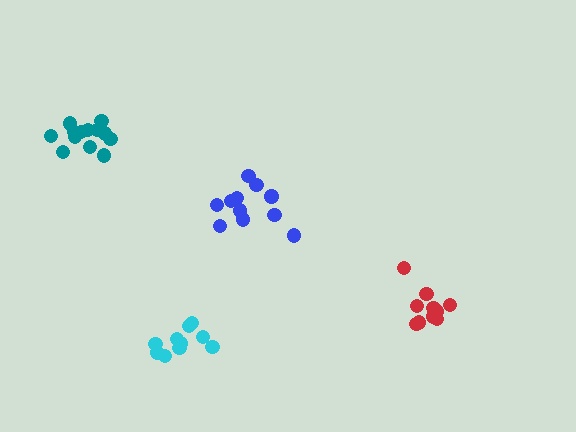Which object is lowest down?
The cyan cluster is bottommost.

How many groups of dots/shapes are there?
There are 4 groups.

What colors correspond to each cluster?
The clusters are colored: red, blue, cyan, teal.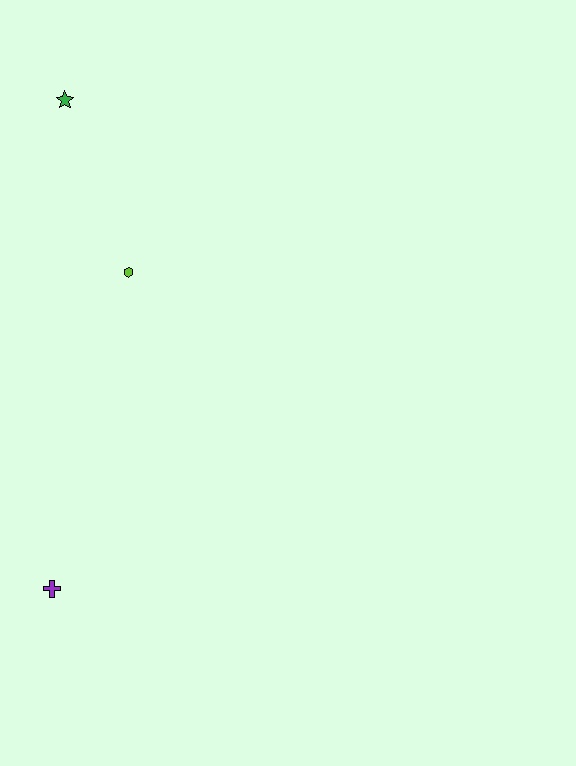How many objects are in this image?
There are 3 objects.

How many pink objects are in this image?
There are no pink objects.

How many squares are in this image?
There are no squares.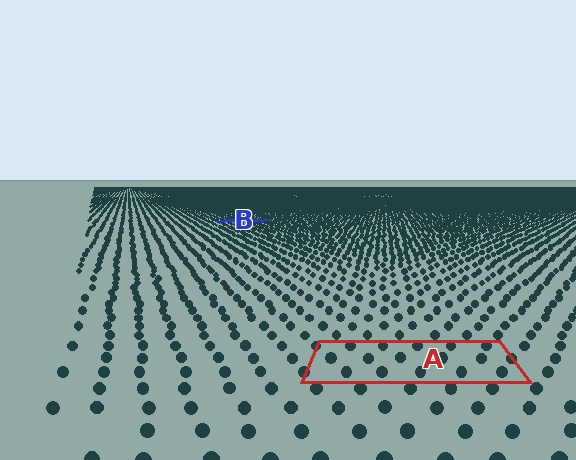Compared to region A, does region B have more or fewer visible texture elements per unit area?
Region B has more texture elements per unit area — they are packed more densely because it is farther away.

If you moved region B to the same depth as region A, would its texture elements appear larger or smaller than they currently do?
They would appear larger. At a closer depth, the same texture elements are projected at a bigger on-screen size.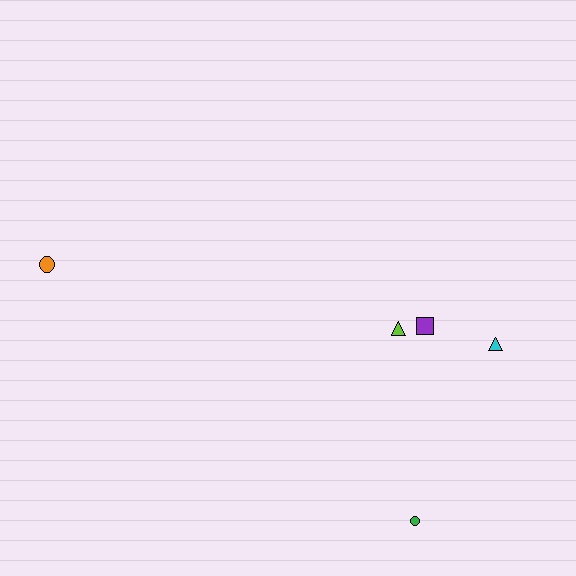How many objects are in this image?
There are 5 objects.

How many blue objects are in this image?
There are no blue objects.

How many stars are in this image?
There are no stars.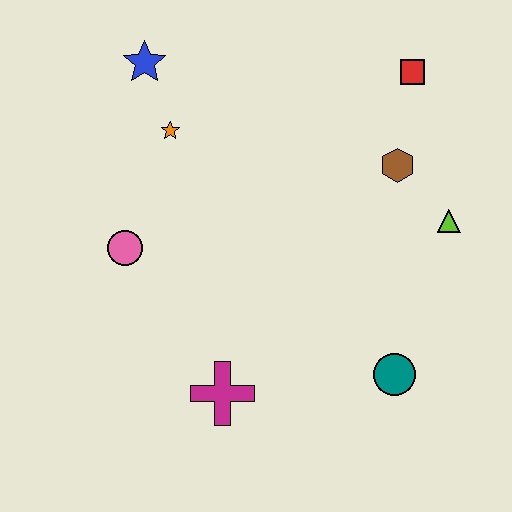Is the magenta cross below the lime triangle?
Yes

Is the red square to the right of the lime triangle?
No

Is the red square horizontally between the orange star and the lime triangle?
Yes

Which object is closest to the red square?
The brown hexagon is closest to the red square.